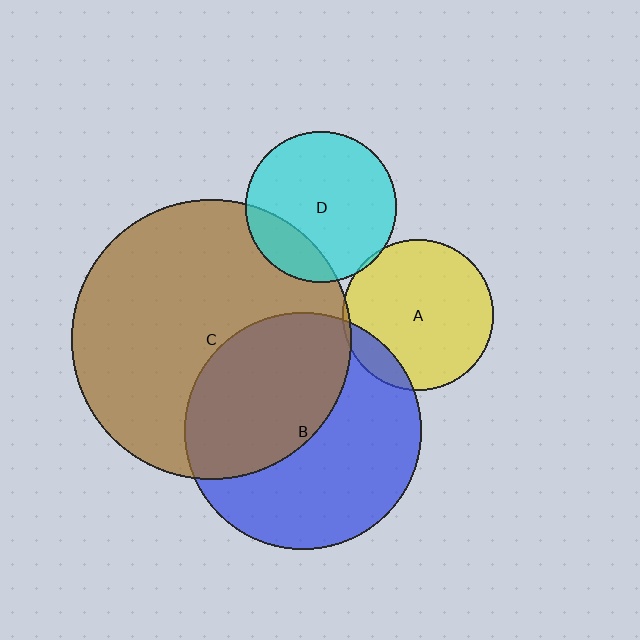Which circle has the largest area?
Circle C (brown).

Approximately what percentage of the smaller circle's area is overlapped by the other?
Approximately 10%.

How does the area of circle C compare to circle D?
Approximately 3.4 times.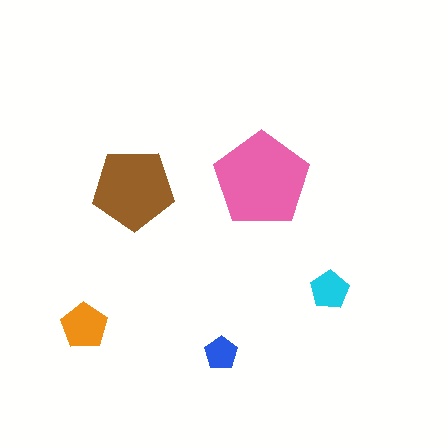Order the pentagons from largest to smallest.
the pink one, the brown one, the orange one, the cyan one, the blue one.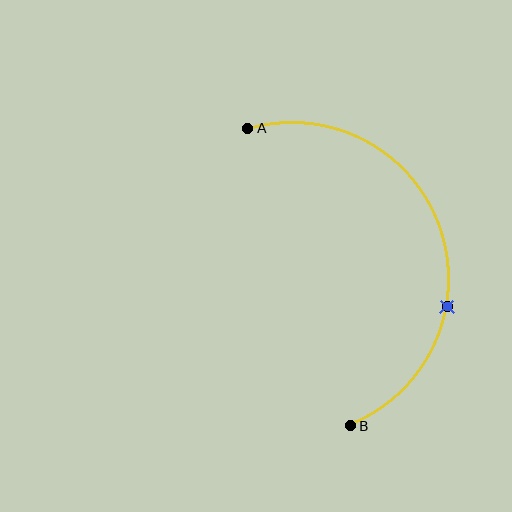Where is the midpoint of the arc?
The arc midpoint is the point on the curve farthest from the straight line joining A and B. It sits to the right of that line.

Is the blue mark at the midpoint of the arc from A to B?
No. The blue mark lies on the arc but is closer to endpoint B. The arc midpoint would be at the point on the curve equidistant along the arc from both A and B.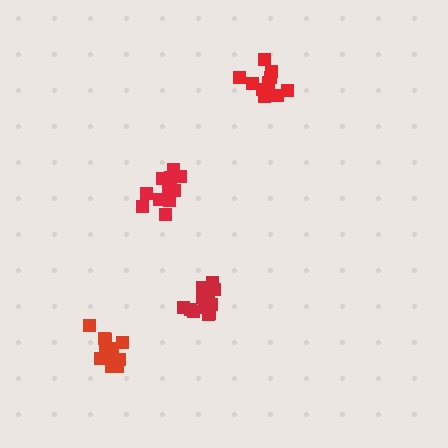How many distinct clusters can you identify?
There are 4 distinct clusters.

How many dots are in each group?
Group 1: 11 dots, Group 2: 12 dots, Group 3: 13 dots, Group 4: 11 dots (47 total).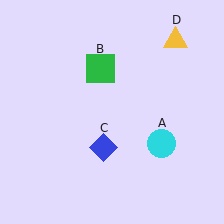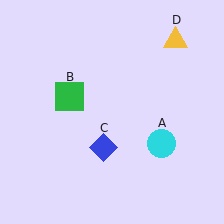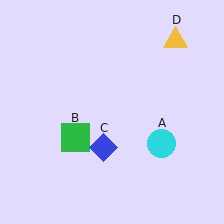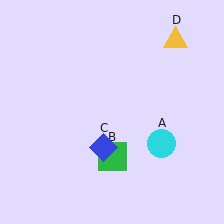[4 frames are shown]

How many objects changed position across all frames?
1 object changed position: green square (object B).